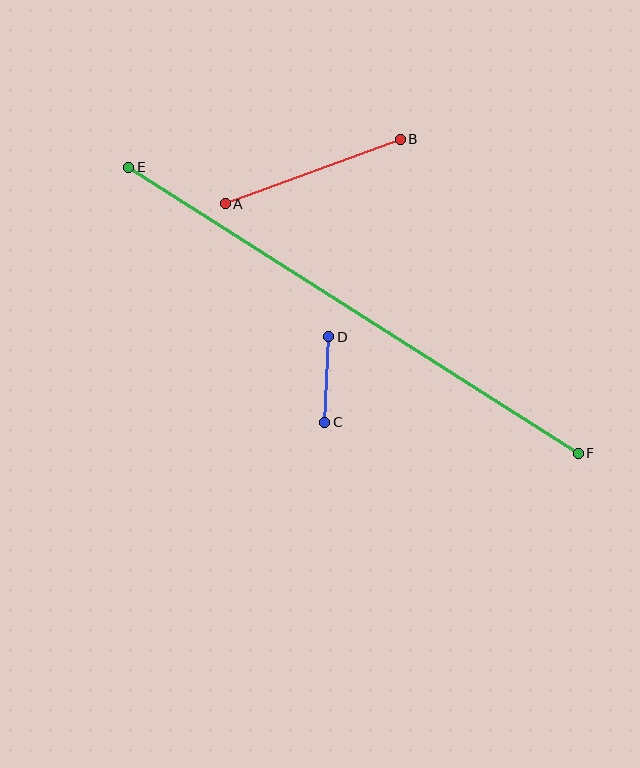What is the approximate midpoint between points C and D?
The midpoint is at approximately (327, 380) pixels.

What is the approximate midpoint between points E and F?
The midpoint is at approximately (353, 310) pixels.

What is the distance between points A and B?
The distance is approximately 186 pixels.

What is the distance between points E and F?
The distance is approximately 533 pixels.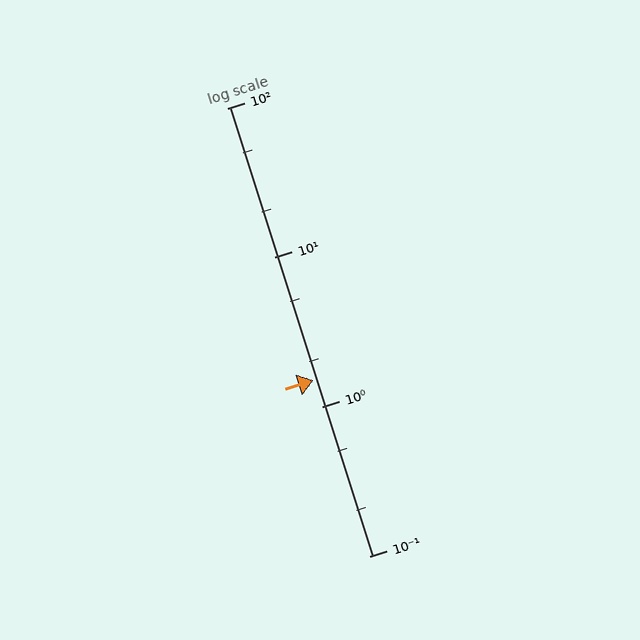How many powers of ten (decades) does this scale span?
The scale spans 3 decades, from 0.1 to 100.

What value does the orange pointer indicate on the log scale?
The pointer indicates approximately 1.5.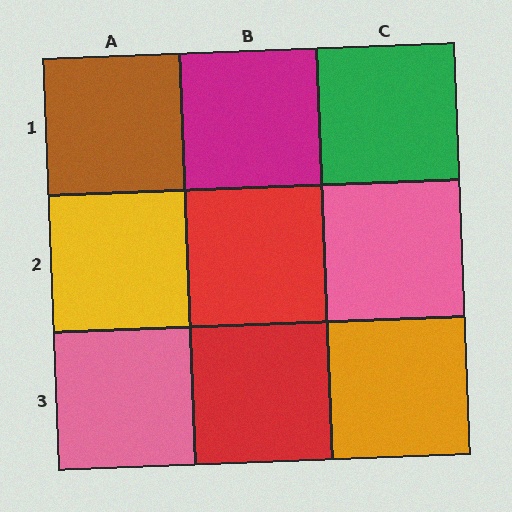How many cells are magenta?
1 cell is magenta.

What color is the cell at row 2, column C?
Pink.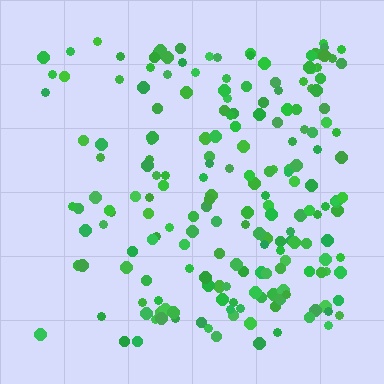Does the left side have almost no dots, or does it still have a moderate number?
Still a moderate number, just noticeably fewer than the right.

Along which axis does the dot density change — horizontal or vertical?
Horizontal.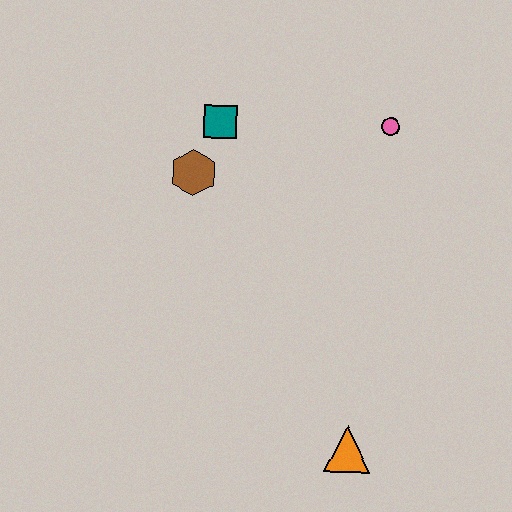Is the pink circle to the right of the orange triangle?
Yes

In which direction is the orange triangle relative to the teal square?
The orange triangle is below the teal square.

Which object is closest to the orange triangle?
The brown hexagon is closest to the orange triangle.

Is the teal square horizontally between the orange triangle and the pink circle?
No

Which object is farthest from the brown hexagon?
The orange triangle is farthest from the brown hexagon.